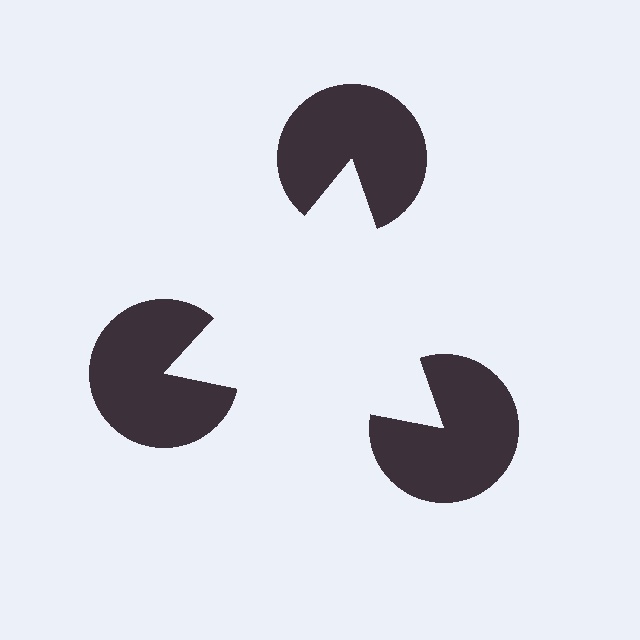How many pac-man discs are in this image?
There are 3 — one at each vertex of the illusory triangle.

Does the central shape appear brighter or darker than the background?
It typically appears slightly brighter than the background, even though no actual brightness change is drawn.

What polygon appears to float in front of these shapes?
An illusory triangle — its edges are inferred from the aligned wedge cuts in the pac-man discs, not physically drawn.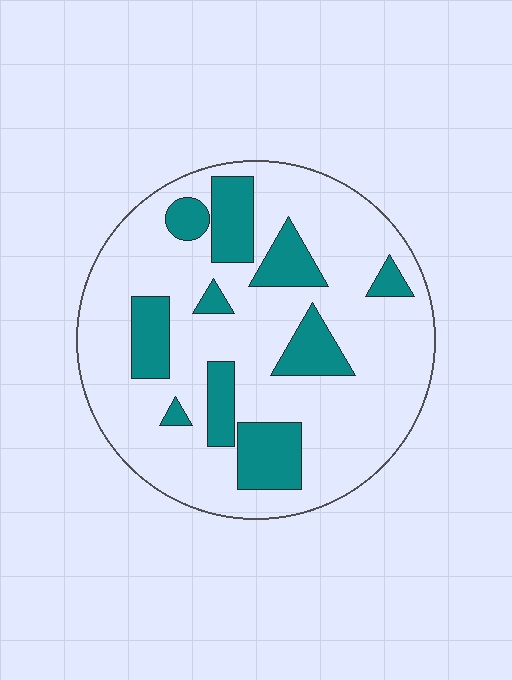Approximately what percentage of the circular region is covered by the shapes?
Approximately 25%.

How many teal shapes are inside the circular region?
10.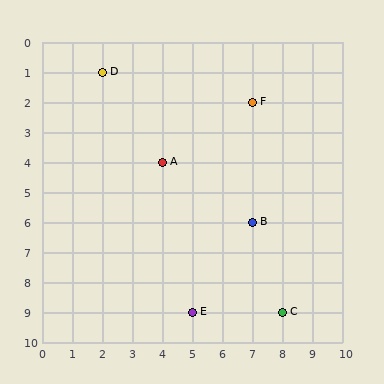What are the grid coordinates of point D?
Point D is at grid coordinates (2, 1).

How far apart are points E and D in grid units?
Points E and D are 3 columns and 8 rows apart (about 8.5 grid units diagonally).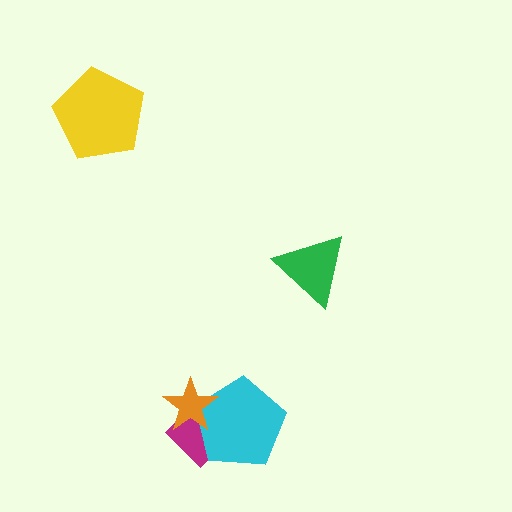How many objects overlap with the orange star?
2 objects overlap with the orange star.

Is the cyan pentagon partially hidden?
Yes, it is partially covered by another shape.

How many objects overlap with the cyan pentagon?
2 objects overlap with the cyan pentagon.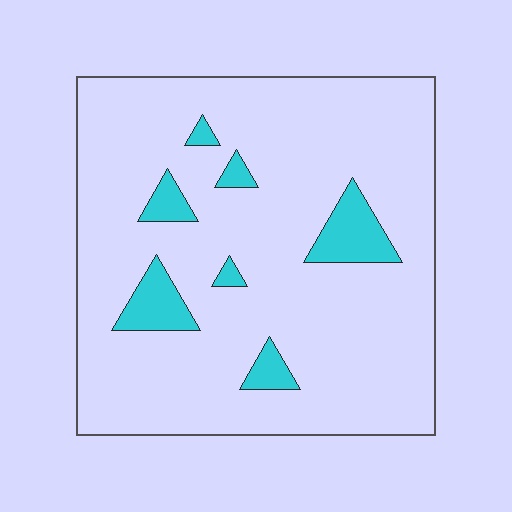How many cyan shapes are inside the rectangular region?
7.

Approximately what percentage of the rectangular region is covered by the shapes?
Approximately 10%.